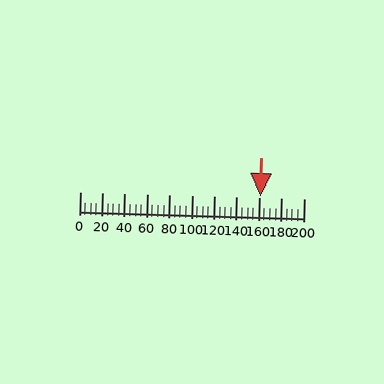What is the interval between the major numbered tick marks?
The major tick marks are spaced 20 units apart.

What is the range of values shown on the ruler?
The ruler shows values from 0 to 200.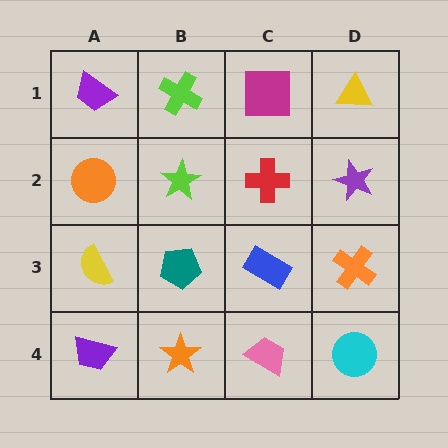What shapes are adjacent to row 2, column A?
A purple trapezoid (row 1, column A), a yellow semicircle (row 3, column A), a lime star (row 2, column B).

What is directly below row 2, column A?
A yellow semicircle.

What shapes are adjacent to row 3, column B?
A lime star (row 2, column B), an orange star (row 4, column B), a yellow semicircle (row 3, column A), a blue rectangle (row 3, column C).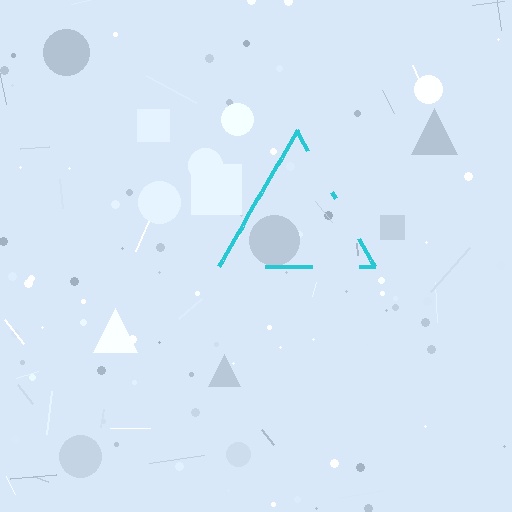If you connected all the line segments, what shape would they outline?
They would outline a triangle.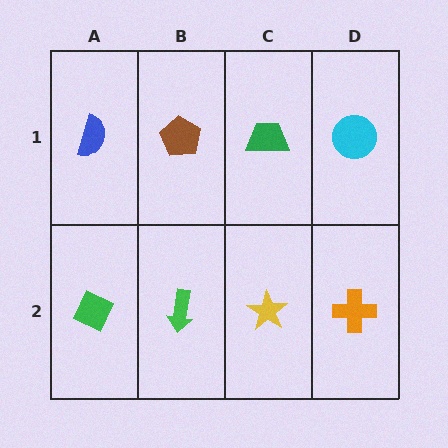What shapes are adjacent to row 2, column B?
A brown pentagon (row 1, column B), a green diamond (row 2, column A), a yellow star (row 2, column C).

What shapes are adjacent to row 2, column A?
A blue semicircle (row 1, column A), a green arrow (row 2, column B).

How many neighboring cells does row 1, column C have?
3.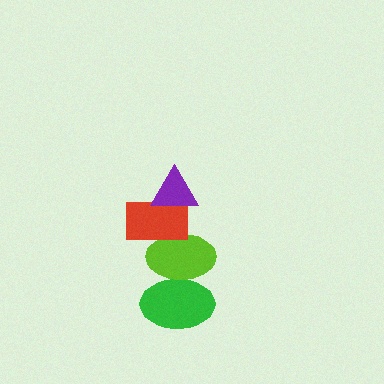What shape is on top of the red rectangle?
The purple triangle is on top of the red rectangle.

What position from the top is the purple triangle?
The purple triangle is 1st from the top.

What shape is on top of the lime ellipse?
The red rectangle is on top of the lime ellipse.